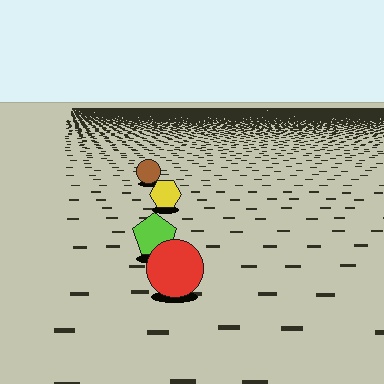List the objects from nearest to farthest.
From nearest to farthest: the red circle, the lime pentagon, the yellow hexagon, the brown circle.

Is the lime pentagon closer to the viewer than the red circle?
No. The red circle is closer — you can tell from the texture gradient: the ground texture is coarser near it.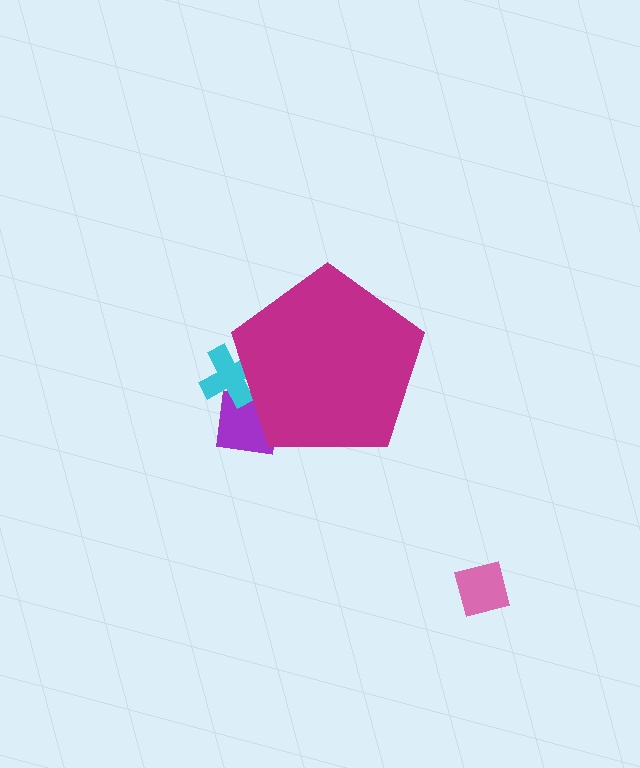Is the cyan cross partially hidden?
Yes, the cyan cross is partially hidden behind the magenta pentagon.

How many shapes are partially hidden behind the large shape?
2 shapes are partially hidden.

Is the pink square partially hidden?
No, the pink square is fully visible.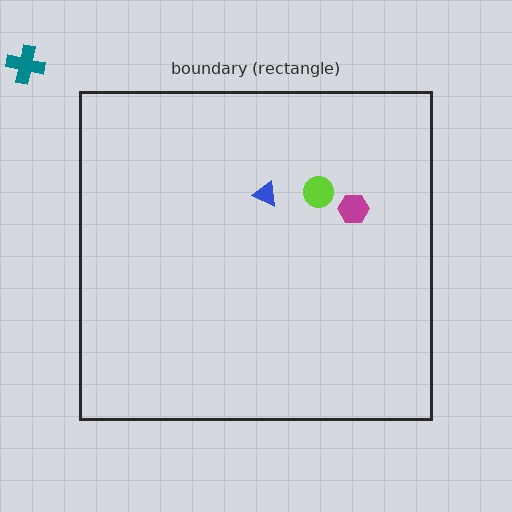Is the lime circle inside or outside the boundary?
Inside.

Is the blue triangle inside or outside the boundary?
Inside.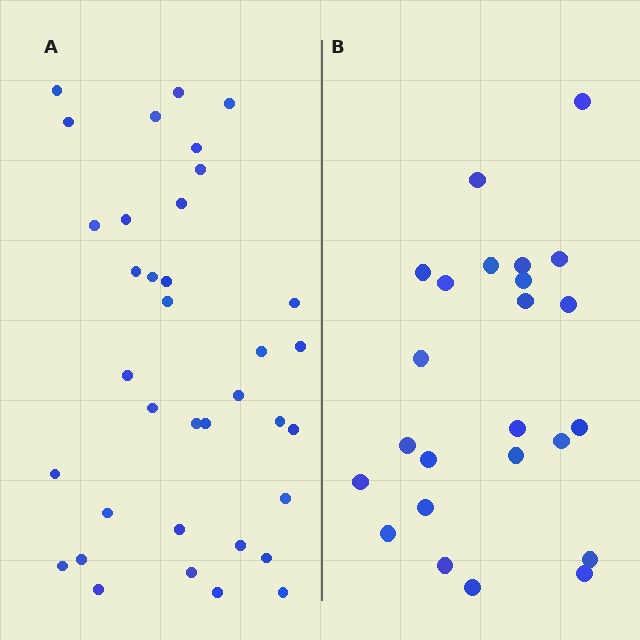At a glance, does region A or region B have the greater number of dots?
Region A (the left region) has more dots.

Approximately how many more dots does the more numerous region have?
Region A has roughly 12 or so more dots than region B.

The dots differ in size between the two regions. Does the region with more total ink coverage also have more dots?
No. Region B has more total ink coverage because its dots are larger, but region A actually contains more individual dots. Total area can be misleading — the number of items is what matters here.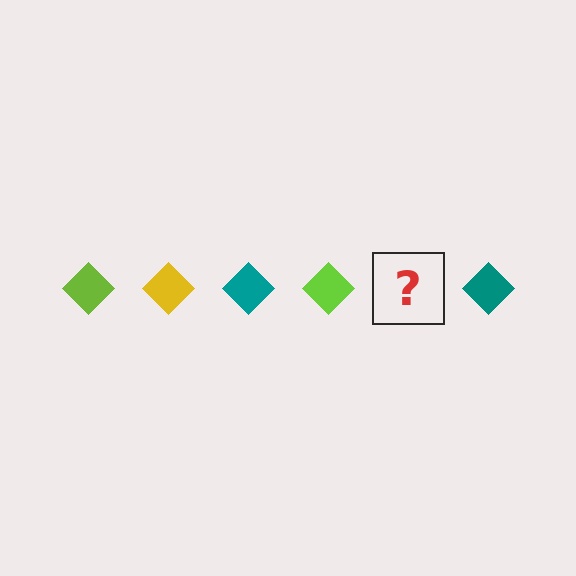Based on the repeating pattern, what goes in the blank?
The blank should be a yellow diamond.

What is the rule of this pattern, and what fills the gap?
The rule is that the pattern cycles through lime, yellow, teal diamonds. The gap should be filled with a yellow diamond.